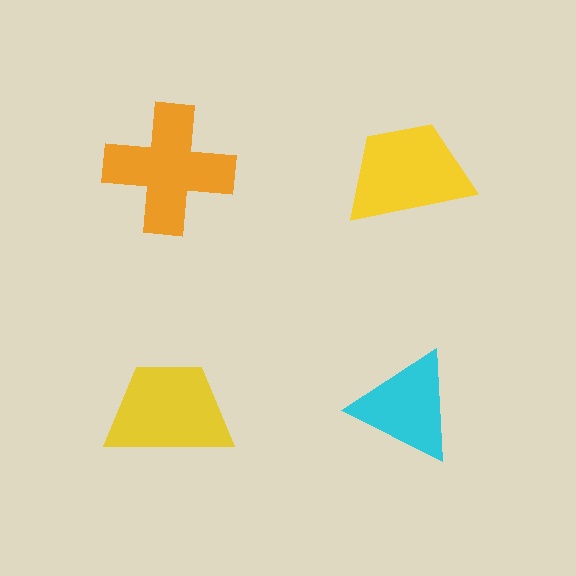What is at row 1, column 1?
An orange cross.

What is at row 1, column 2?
A yellow trapezoid.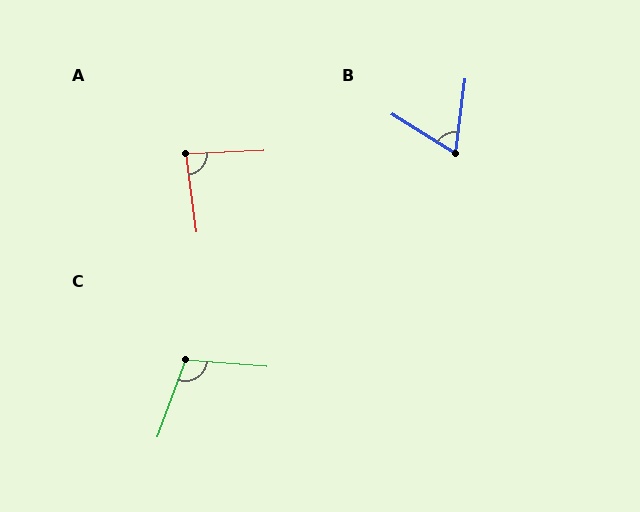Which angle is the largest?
C, at approximately 105 degrees.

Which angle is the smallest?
B, at approximately 66 degrees.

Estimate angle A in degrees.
Approximately 85 degrees.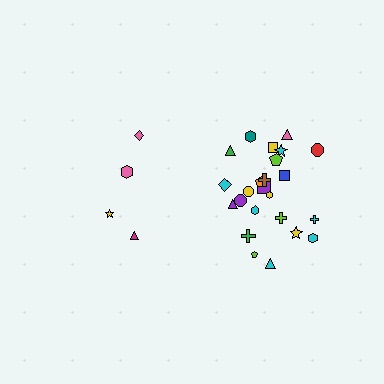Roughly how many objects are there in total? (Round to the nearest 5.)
Roughly 30 objects in total.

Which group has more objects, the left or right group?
The right group.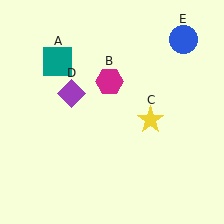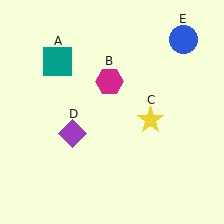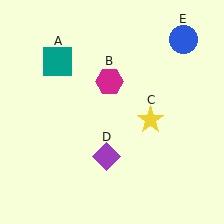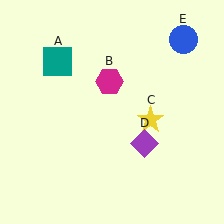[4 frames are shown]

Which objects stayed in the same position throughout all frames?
Teal square (object A) and magenta hexagon (object B) and yellow star (object C) and blue circle (object E) remained stationary.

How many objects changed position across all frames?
1 object changed position: purple diamond (object D).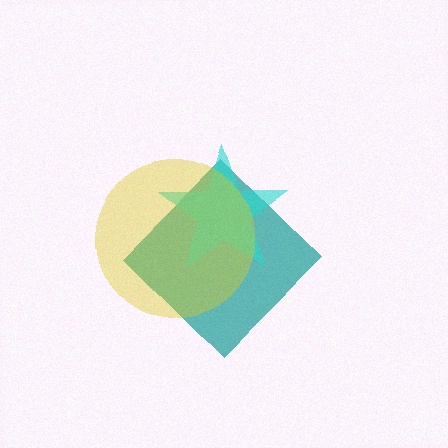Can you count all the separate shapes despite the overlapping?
Yes, there are 3 separate shapes.